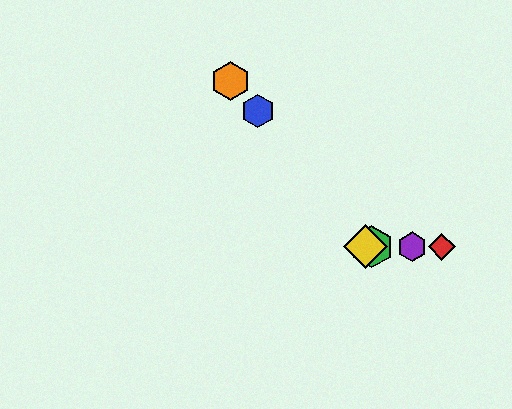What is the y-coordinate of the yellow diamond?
The yellow diamond is at y≈247.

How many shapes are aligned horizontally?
4 shapes (the red diamond, the green hexagon, the yellow diamond, the purple hexagon) are aligned horizontally.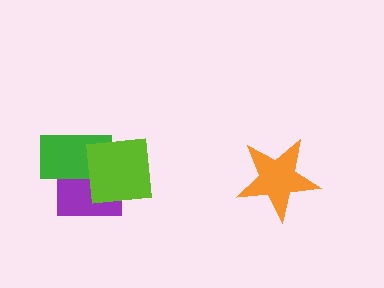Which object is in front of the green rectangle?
The lime square is in front of the green rectangle.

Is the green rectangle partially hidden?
Yes, it is partially covered by another shape.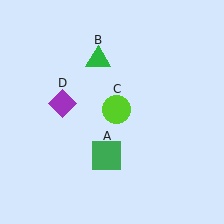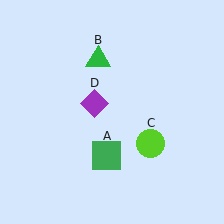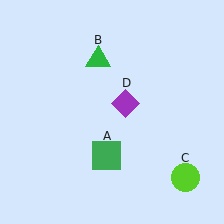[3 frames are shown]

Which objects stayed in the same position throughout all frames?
Green square (object A) and green triangle (object B) remained stationary.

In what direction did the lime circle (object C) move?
The lime circle (object C) moved down and to the right.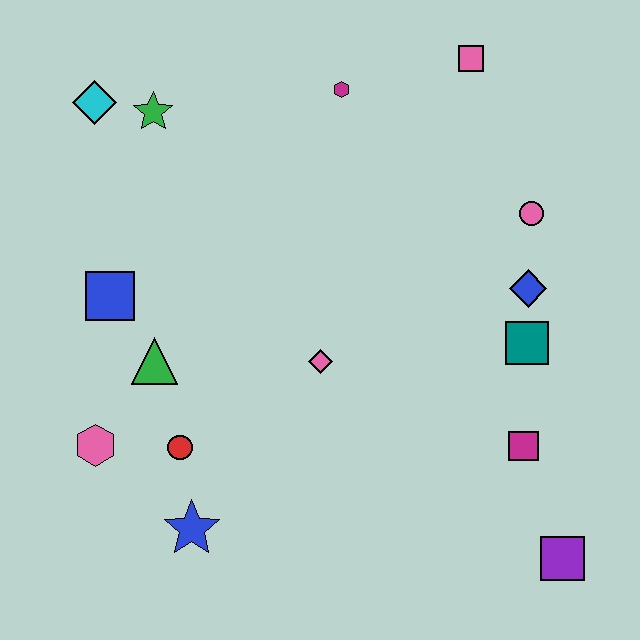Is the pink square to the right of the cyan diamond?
Yes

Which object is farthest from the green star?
The purple square is farthest from the green star.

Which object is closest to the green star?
The cyan diamond is closest to the green star.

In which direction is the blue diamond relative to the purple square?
The blue diamond is above the purple square.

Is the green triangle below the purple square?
No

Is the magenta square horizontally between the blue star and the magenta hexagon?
No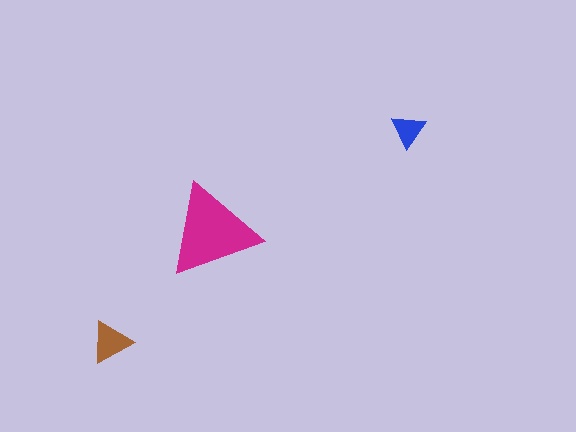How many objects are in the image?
There are 3 objects in the image.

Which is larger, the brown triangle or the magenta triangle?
The magenta one.